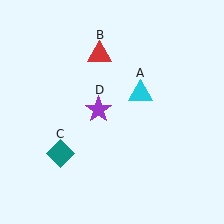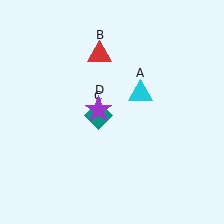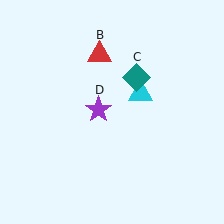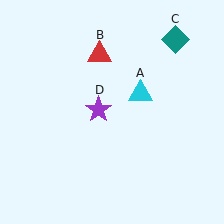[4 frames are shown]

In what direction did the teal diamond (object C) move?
The teal diamond (object C) moved up and to the right.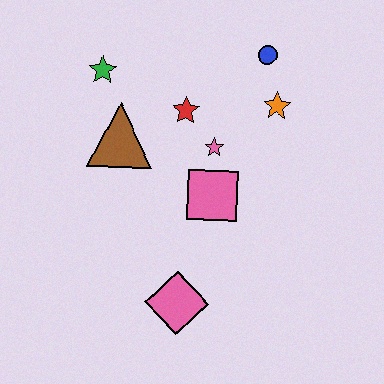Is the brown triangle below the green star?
Yes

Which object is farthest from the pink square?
The green star is farthest from the pink square.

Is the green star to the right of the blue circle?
No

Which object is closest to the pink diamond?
The pink square is closest to the pink diamond.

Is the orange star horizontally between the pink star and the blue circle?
No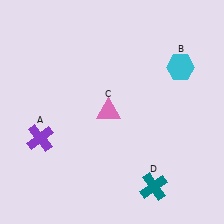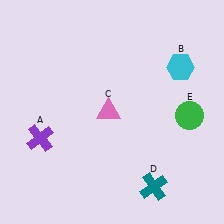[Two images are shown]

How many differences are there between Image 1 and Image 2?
There is 1 difference between the two images.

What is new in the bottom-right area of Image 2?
A green circle (E) was added in the bottom-right area of Image 2.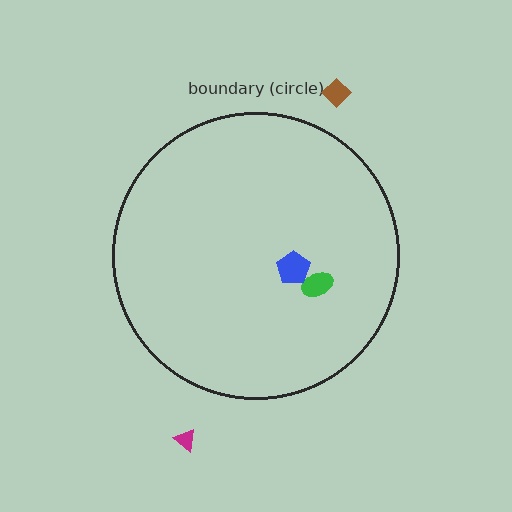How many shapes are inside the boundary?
2 inside, 2 outside.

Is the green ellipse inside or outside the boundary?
Inside.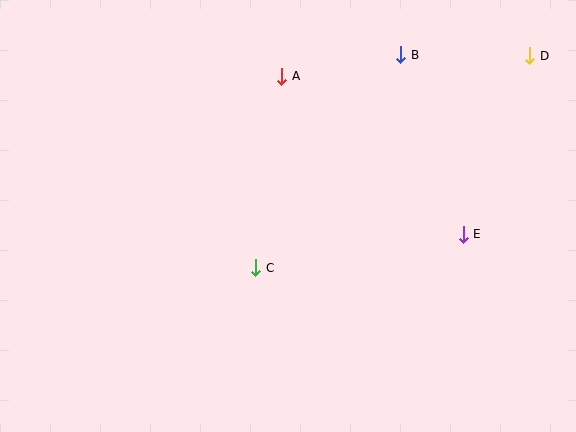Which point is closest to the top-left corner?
Point A is closest to the top-left corner.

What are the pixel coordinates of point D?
Point D is at (530, 56).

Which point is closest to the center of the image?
Point C at (256, 268) is closest to the center.